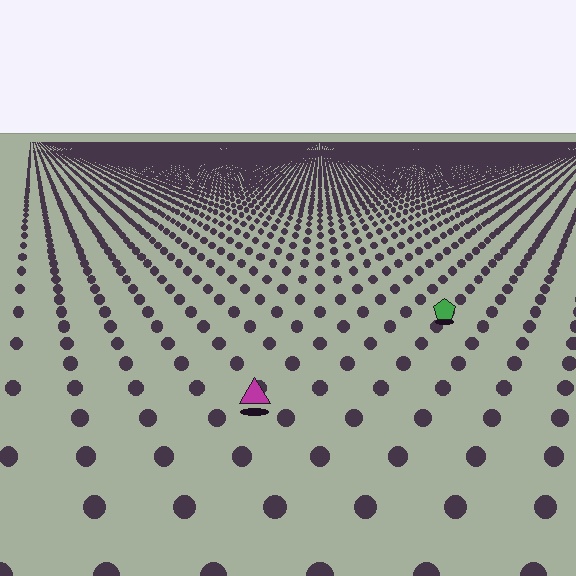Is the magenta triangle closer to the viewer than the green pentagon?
Yes. The magenta triangle is closer — you can tell from the texture gradient: the ground texture is coarser near it.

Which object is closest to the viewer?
The magenta triangle is closest. The texture marks near it are larger and more spread out.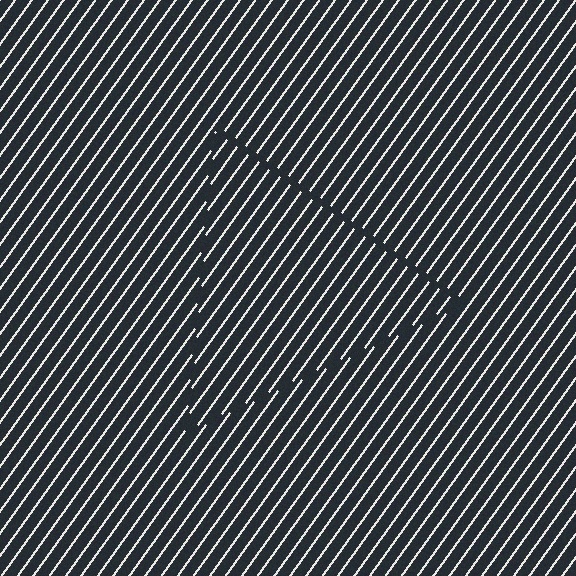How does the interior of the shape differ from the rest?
The interior of the shape contains the same grating, shifted by half a period — the contour is defined by the phase discontinuity where line-ends from the inner and outer gratings abut.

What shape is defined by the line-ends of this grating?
An illusory triangle. The interior of the shape contains the same grating, shifted by half a period — the contour is defined by the phase discontinuity where line-ends from the inner and outer gratings abut.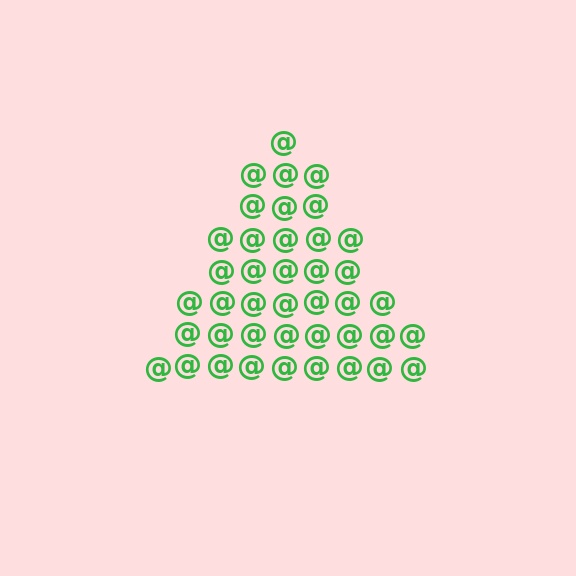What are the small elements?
The small elements are at signs.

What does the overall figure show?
The overall figure shows a triangle.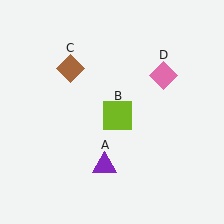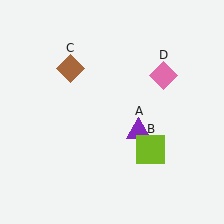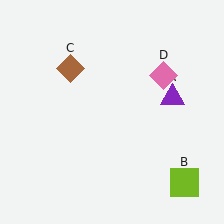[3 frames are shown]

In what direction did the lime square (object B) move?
The lime square (object B) moved down and to the right.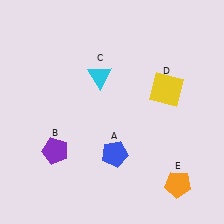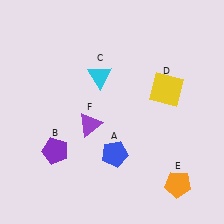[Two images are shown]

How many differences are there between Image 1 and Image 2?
There is 1 difference between the two images.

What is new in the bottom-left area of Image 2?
A purple triangle (F) was added in the bottom-left area of Image 2.